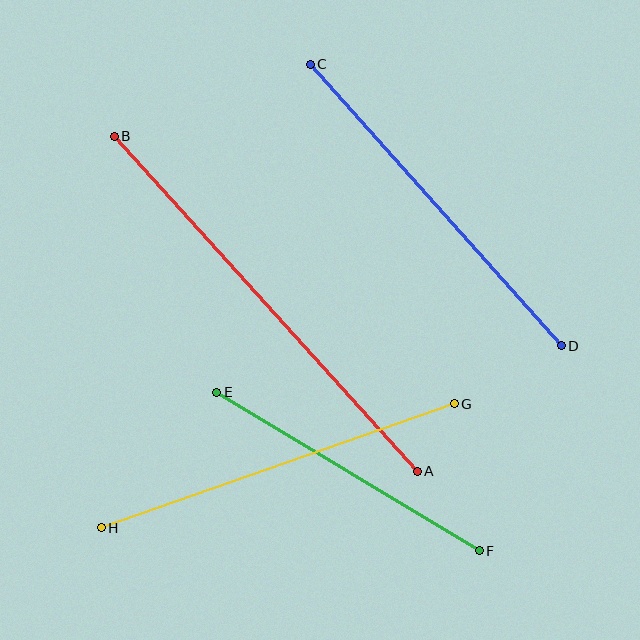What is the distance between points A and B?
The distance is approximately 452 pixels.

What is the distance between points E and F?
The distance is approximately 307 pixels.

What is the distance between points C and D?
The distance is approximately 377 pixels.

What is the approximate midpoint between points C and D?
The midpoint is at approximately (436, 205) pixels.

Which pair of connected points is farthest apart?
Points A and B are farthest apart.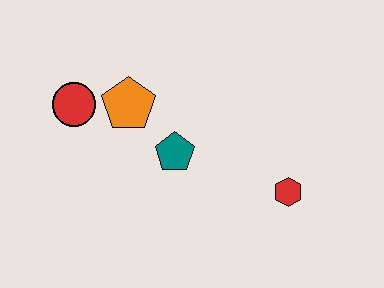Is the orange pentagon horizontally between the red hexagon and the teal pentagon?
No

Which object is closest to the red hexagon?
The teal pentagon is closest to the red hexagon.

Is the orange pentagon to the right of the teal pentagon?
No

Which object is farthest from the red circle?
The red hexagon is farthest from the red circle.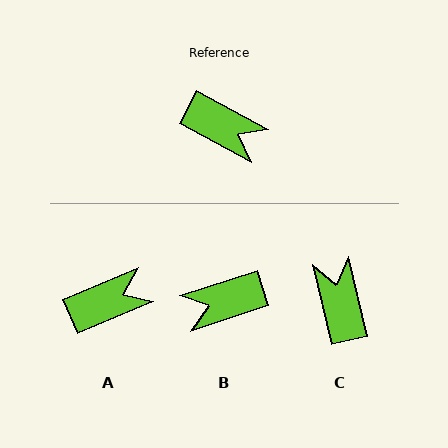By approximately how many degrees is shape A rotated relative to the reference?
Approximately 51 degrees counter-clockwise.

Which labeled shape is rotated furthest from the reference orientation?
B, about 134 degrees away.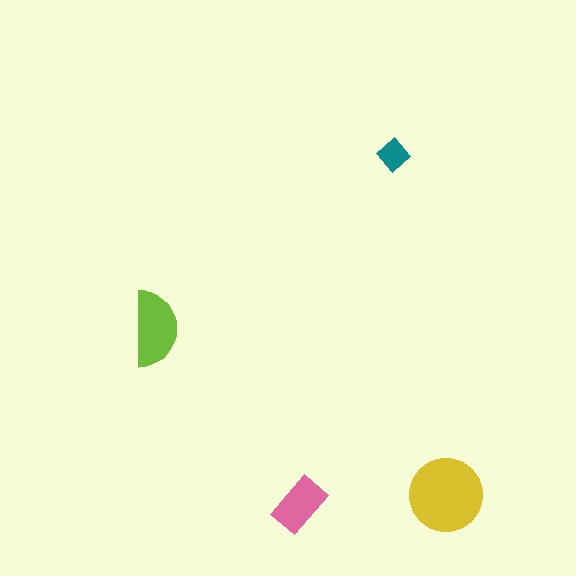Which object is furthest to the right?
The yellow circle is rightmost.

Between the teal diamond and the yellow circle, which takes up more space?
The yellow circle.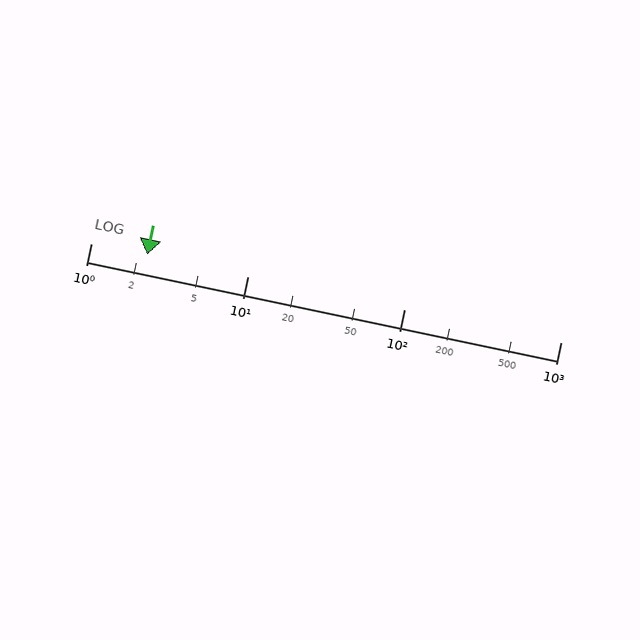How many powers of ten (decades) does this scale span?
The scale spans 3 decades, from 1 to 1000.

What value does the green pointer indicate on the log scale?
The pointer indicates approximately 2.3.